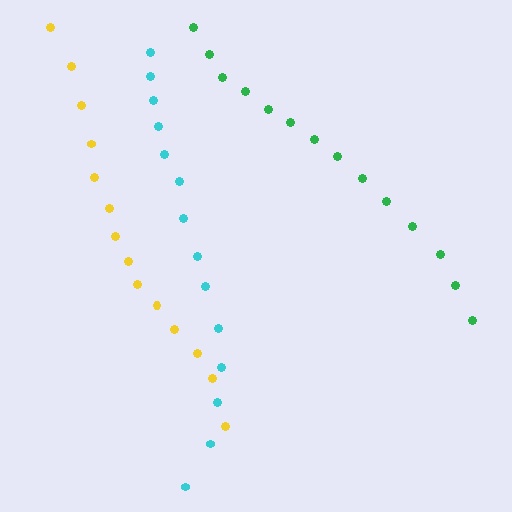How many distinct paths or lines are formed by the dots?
There are 3 distinct paths.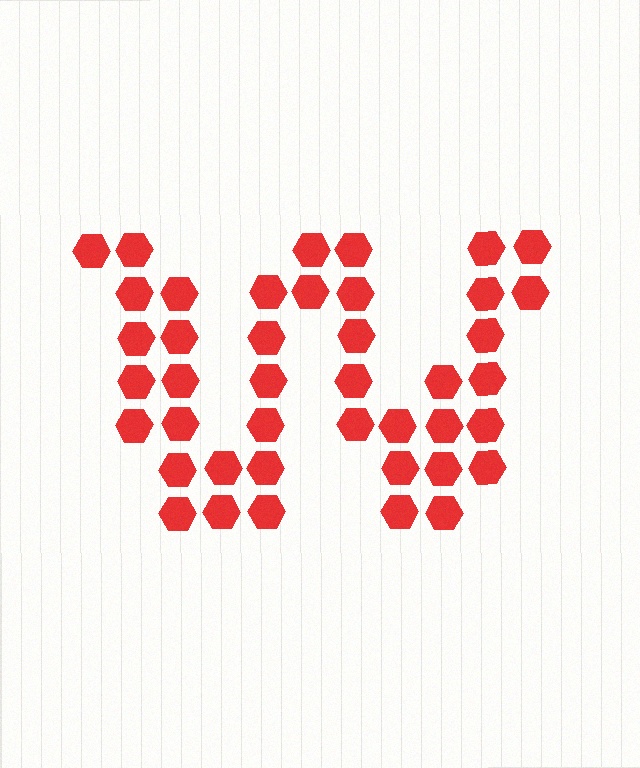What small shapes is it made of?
It is made of small hexagons.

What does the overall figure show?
The overall figure shows the letter W.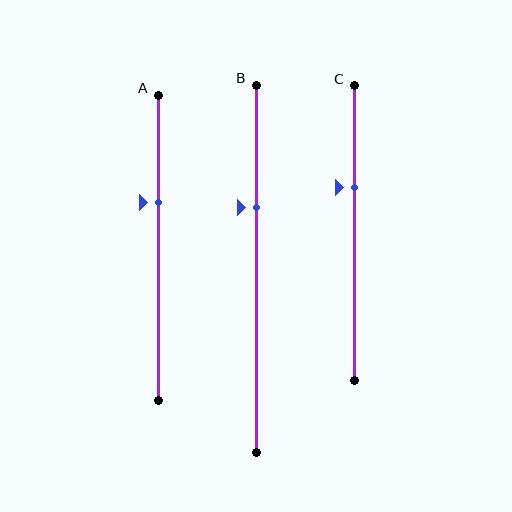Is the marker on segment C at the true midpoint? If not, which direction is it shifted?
No, the marker on segment C is shifted upward by about 15% of the segment length.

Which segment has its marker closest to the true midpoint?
Segment A has its marker closest to the true midpoint.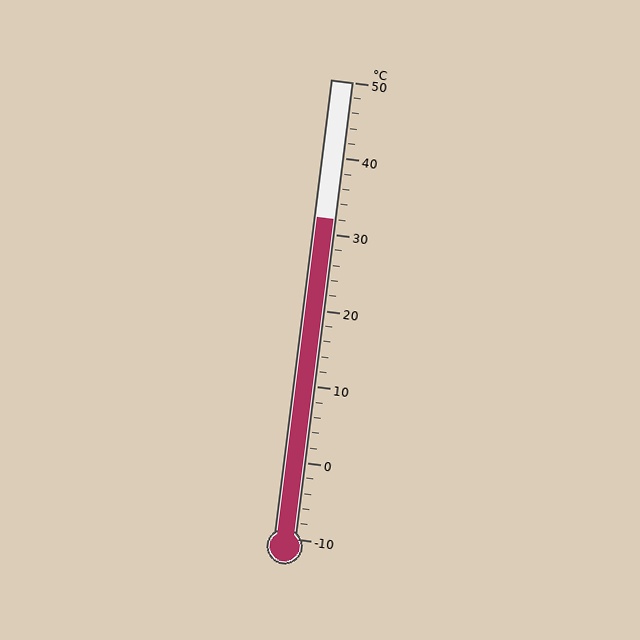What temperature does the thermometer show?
The thermometer shows approximately 32°C.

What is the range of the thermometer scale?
The thermometer scale ranges from -10°C to 50°C.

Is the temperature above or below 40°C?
The temperature is below 40°C.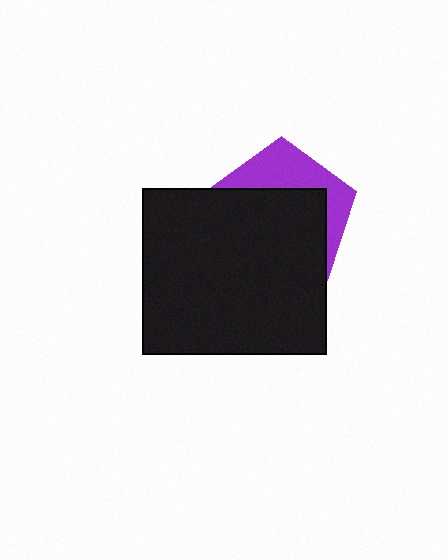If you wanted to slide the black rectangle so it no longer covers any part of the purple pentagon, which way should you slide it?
Slide it down — that is the most direct way to separate the two shapes.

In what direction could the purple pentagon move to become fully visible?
The purple pentagon could move up. That would shift it out from behind the black rectangle entirely.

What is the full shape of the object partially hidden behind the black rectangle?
The partially hidden object is a purple pentagon.